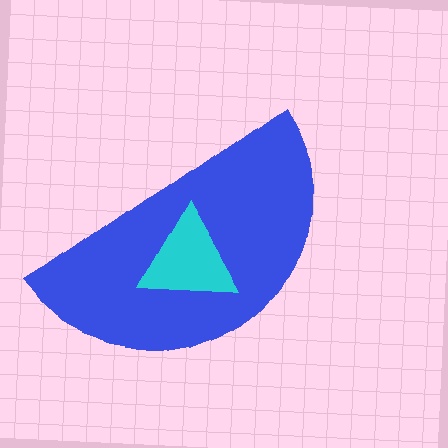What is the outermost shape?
The blue semicircle.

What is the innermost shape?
The cyan triangle.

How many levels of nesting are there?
2.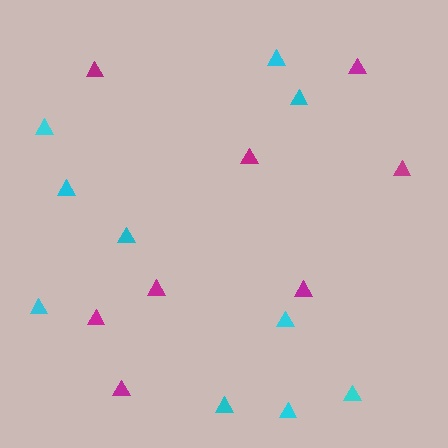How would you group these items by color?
There are 2 groups: one group of magenta triangles (8) and one group of cyan triangles (10).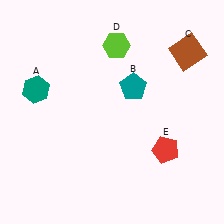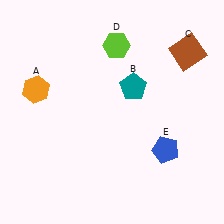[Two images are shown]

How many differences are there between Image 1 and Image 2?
There are 2 differences between the two images.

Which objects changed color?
A changed from teal to orange. E changed from red to blue.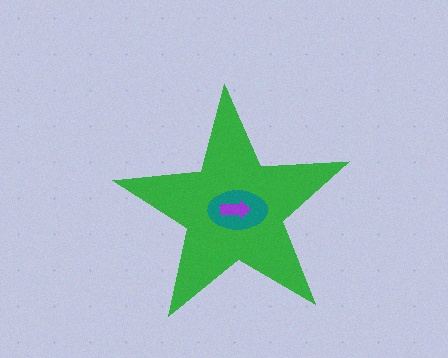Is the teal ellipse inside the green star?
Yes.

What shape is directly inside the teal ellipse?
The purple arrow.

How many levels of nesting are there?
3.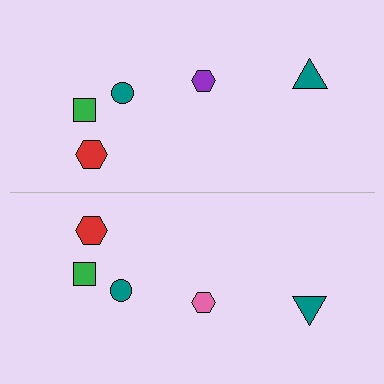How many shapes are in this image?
There are 10 shapes in this image.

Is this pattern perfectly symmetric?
No, the pattern is not perfectly symmetric. The pink hexagon on the bottom side breaks the symmetry — its mirror counterpart is purple.